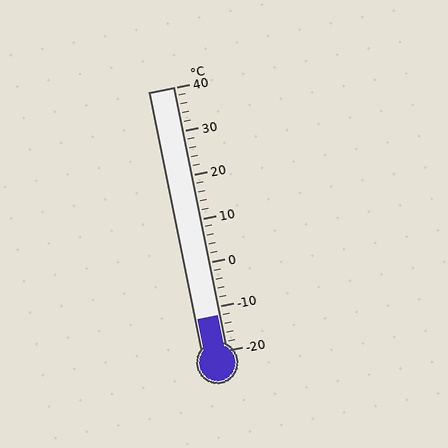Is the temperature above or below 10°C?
The temperature is below 10°C.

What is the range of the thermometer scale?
The thermometer scale ranges from -20°C to 40°C.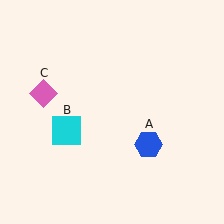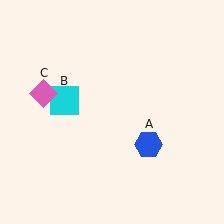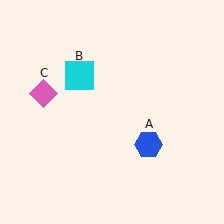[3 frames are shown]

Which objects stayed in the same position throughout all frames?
Blue hexagon (object A) and pink diamond (object C) remained stationary.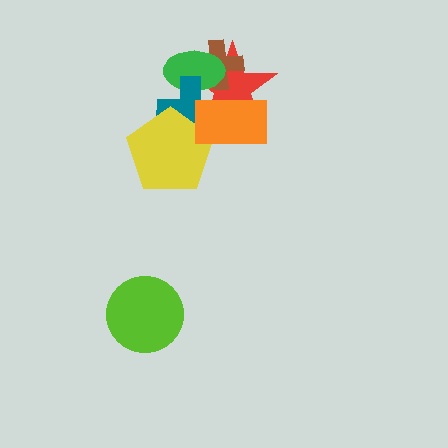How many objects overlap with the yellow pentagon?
2 objects overlap with the yellow pentagon.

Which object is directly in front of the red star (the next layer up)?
The brown cross is directly in front of the red star.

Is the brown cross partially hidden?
Yes, it is partially covered by another shape.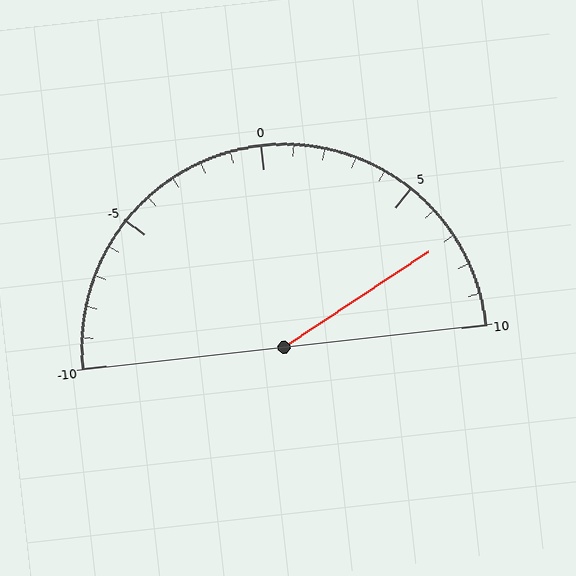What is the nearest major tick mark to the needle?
The nearest major tick mark is 5.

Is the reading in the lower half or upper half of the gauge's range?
The reading is in the upper half of the range (-10 to 10).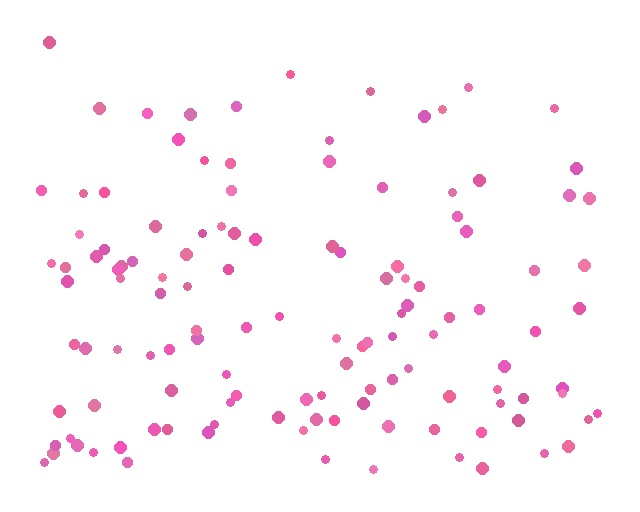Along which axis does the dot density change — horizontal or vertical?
Vertical.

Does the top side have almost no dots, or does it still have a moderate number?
Still a moderate number, just noticeably fewer than the bottom.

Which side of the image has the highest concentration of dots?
The bottom.